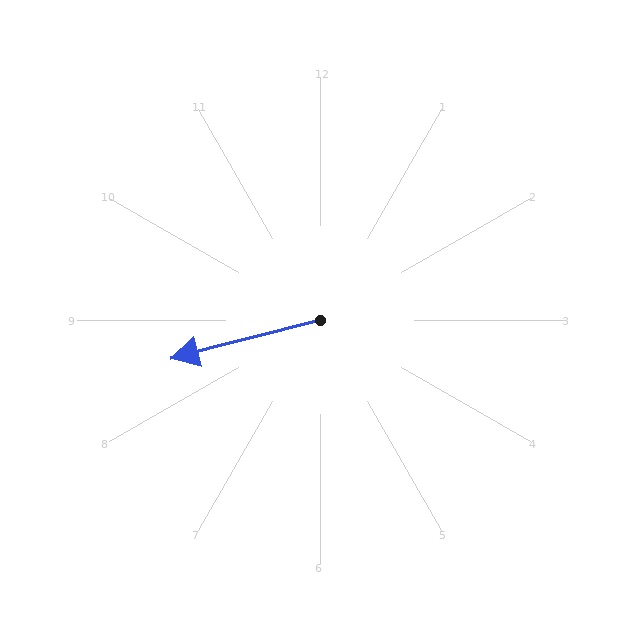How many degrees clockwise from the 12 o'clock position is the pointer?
Approximately 255 degrees.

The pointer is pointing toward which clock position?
Roughly 9 o'clock.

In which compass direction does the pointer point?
West.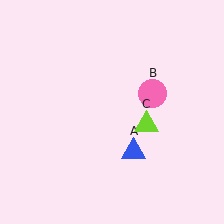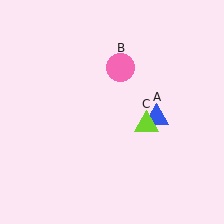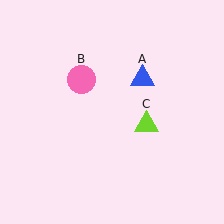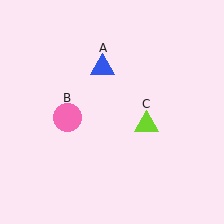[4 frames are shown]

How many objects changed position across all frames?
2 objects changed position: blue triangle (object A), pink circle (object B).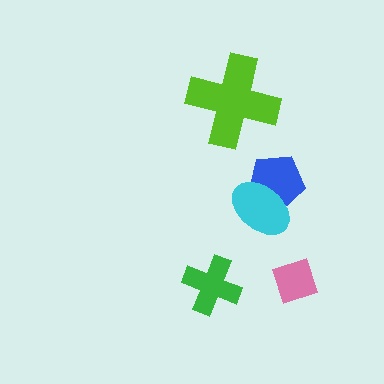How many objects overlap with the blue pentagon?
1 object overlaps with the blue pentagon.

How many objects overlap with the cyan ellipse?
1 object overlaps with the cyan ellipse.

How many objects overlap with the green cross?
0 objects overlap with the green cross.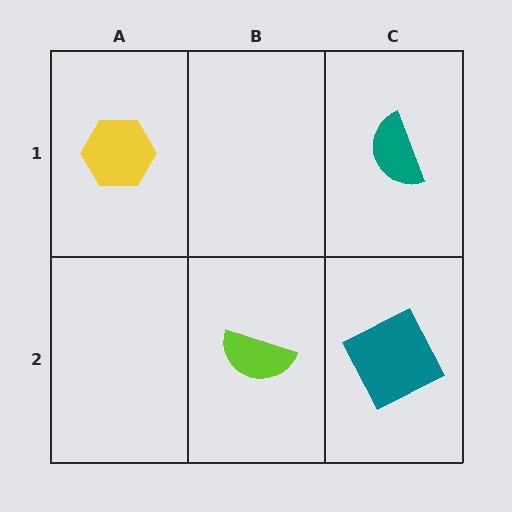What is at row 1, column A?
A yellow hexagon.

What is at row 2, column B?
A lime semicircle.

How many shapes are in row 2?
2 shapes.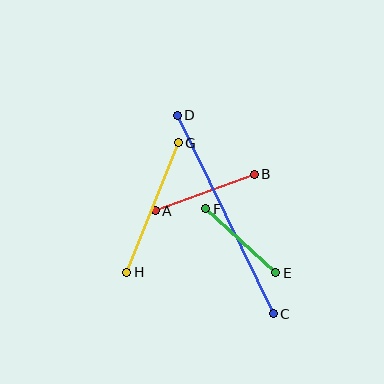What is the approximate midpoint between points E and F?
The midpoint is at approximately (241, 241) pixels.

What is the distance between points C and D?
The distance is approximately 220 pixels.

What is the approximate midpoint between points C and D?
The midpoint is at approximately (225, 215) pixels.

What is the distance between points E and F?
The distance is approximately 95 pixels.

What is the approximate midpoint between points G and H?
The midpoint is at approximately (153, 208) pixels.